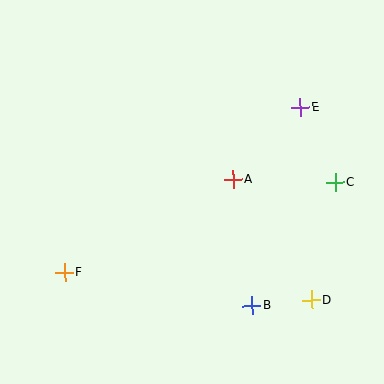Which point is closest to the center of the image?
Point A at (233, 179) is closest to the center.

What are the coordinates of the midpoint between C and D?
The midpoint between C and D is at (323, 241).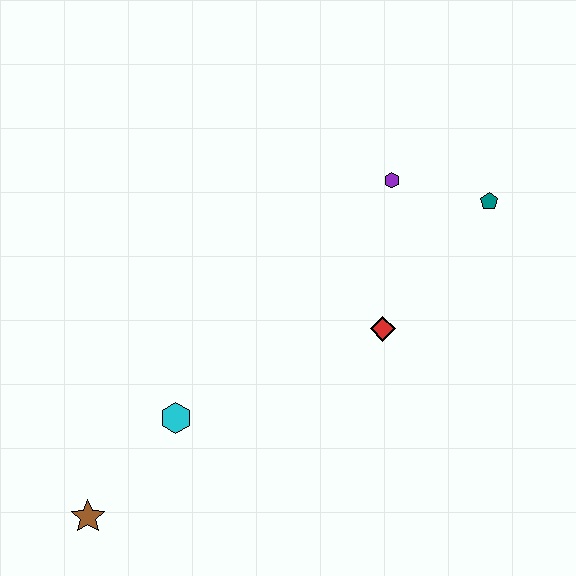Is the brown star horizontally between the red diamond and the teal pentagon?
No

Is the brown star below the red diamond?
Yes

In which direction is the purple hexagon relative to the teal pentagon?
The purple hexagon is to the left of the teal pentagon.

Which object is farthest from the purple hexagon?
The brown star is farthest from the purple hexagon.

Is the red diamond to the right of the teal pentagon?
No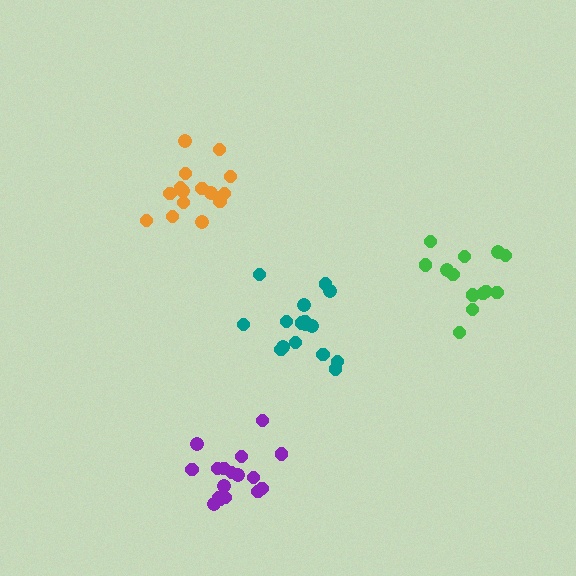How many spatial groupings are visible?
There are 4 spatial groupings.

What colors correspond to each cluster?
The clusters are colored: orange, teal, green, purple.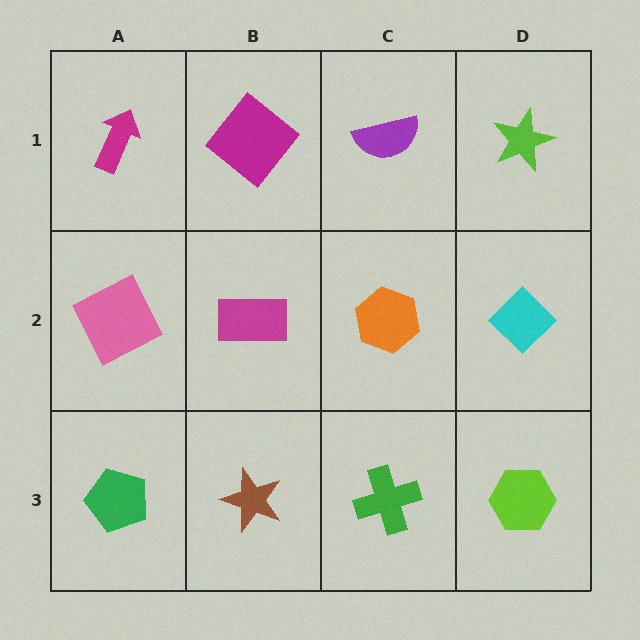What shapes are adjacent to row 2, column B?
A magenta diamond (row 1, column B), a brown star (row 3, column B), a pink square (row 2, column A), an orange hexagon (row 2, column C).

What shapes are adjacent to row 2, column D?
A lime star (row 1, column D), a lime hexagon (row 3, column D), an orange hexagon (row 2, column C).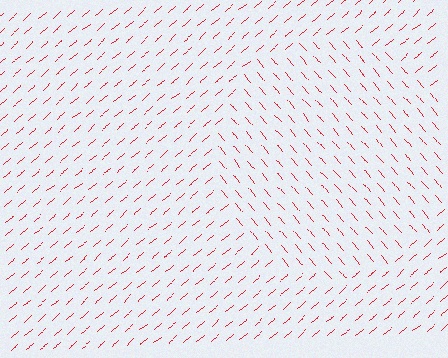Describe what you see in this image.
The image is filled with small red line segments. A circle region in the image has lines oriented differently from the surrounding lines, creating a visible texture boundary.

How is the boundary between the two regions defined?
The boundary is defined purely by a change in line orientation (approximately 90 degrees difference). All lines are the same color and thickness.